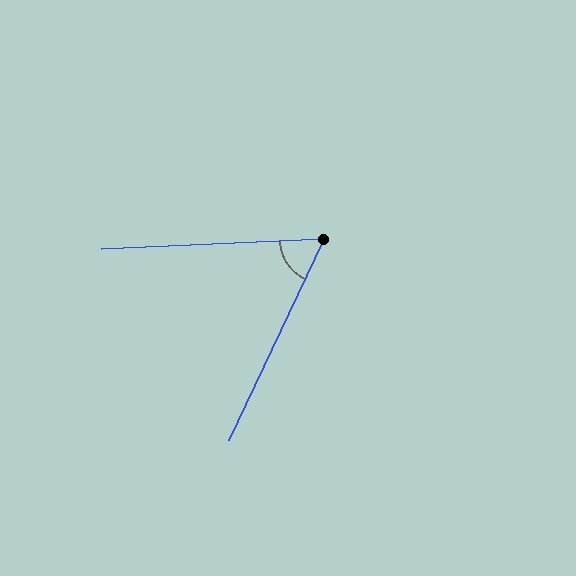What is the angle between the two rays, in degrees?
Approximately 62 degrees.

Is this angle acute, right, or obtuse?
It is acute.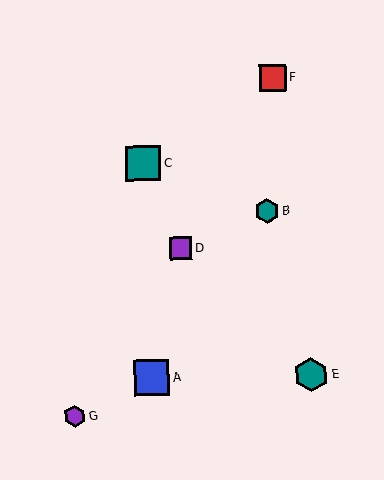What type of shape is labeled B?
Shape B is a teal hexagon.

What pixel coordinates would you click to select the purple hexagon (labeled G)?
Click at (75, 416) to select the purple hexagon G.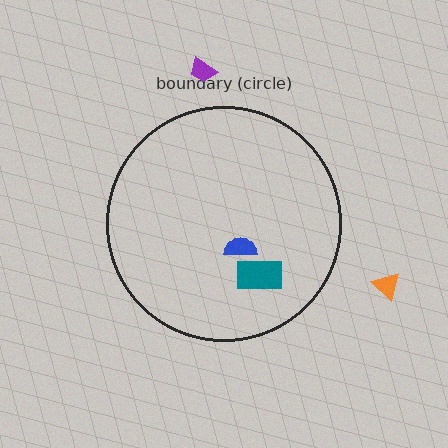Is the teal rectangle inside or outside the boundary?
Inside.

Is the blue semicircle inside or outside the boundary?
Inside.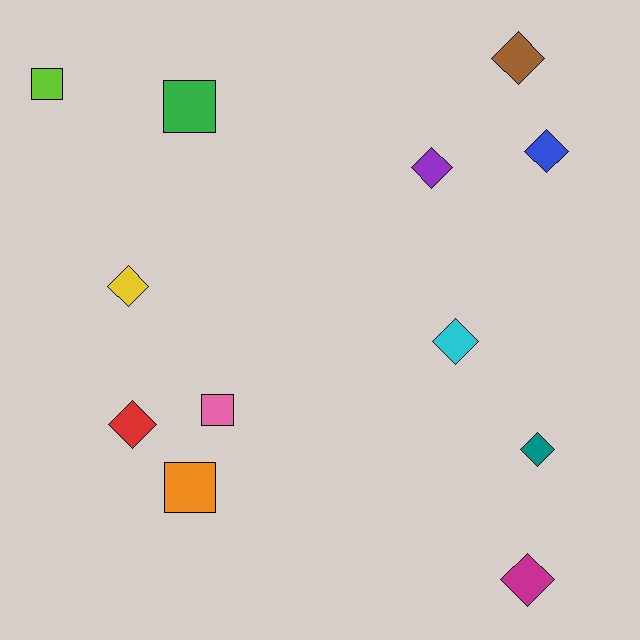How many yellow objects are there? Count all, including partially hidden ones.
There is 1 yellow object.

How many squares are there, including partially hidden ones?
There are 4 squares.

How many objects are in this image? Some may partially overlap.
There are 12 objects.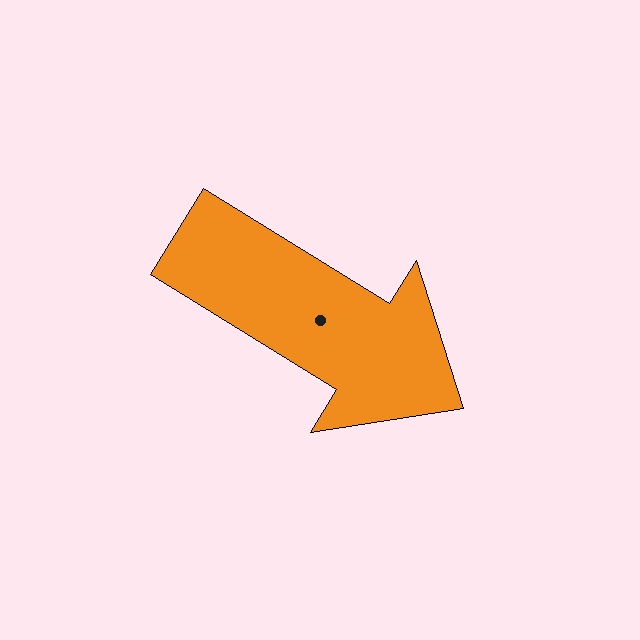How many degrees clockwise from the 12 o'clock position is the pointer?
Approximately 122 degrees.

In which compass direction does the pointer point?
Southeast.